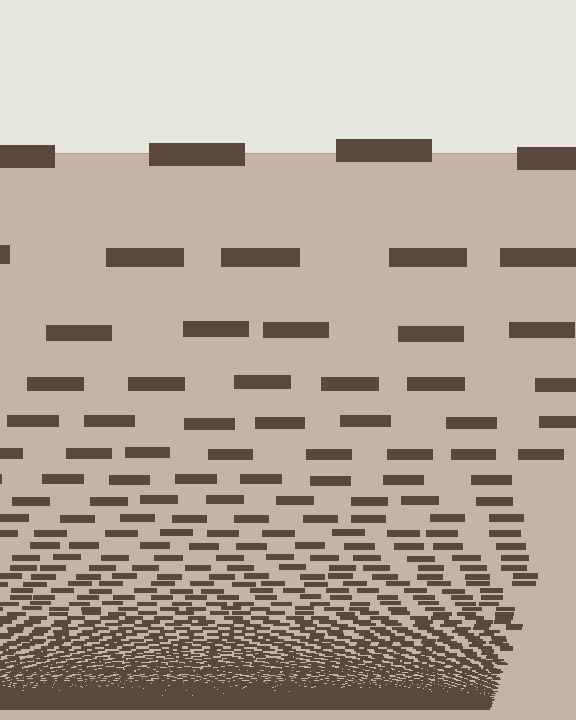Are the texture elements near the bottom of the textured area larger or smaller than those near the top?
Smaller. The gradient is inverted — elements near the bottom are smaller and denser.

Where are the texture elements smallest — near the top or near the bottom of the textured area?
Near the bottom.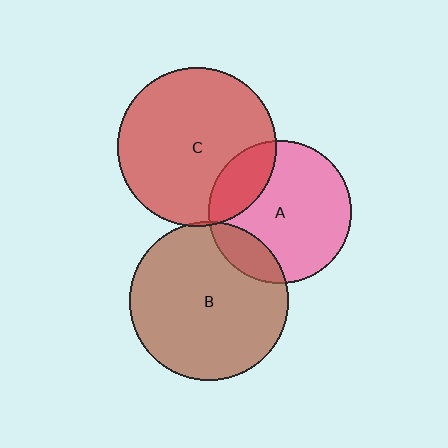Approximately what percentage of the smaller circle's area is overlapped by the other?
Approximately 15%.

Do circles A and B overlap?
Yes.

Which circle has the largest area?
Circle B (brown).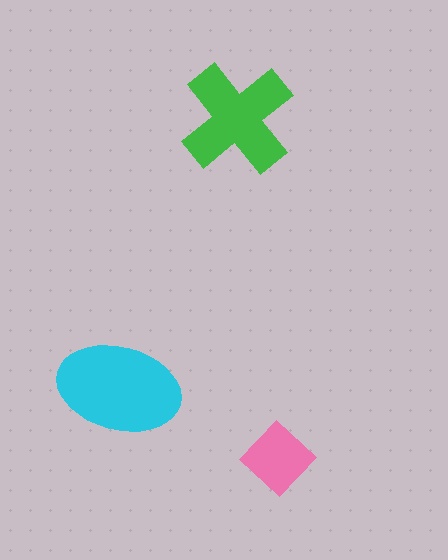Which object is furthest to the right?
The pink diamond is rightmost.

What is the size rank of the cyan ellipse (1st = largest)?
1st.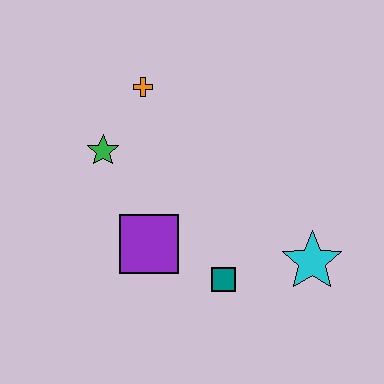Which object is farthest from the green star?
The cyan star is farthest from the green star.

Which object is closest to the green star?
The orange cross is closest to the green star.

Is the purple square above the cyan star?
Yes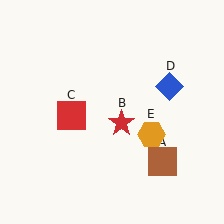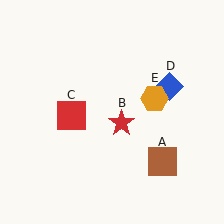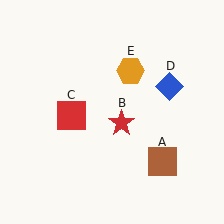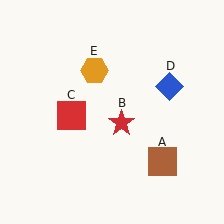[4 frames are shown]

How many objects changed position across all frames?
1 object changed position: orange hexagon (object E).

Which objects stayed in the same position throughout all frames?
Brown square (object A) and red star (object B) and red square (object C) and blue diamond (object D) remained stationary.